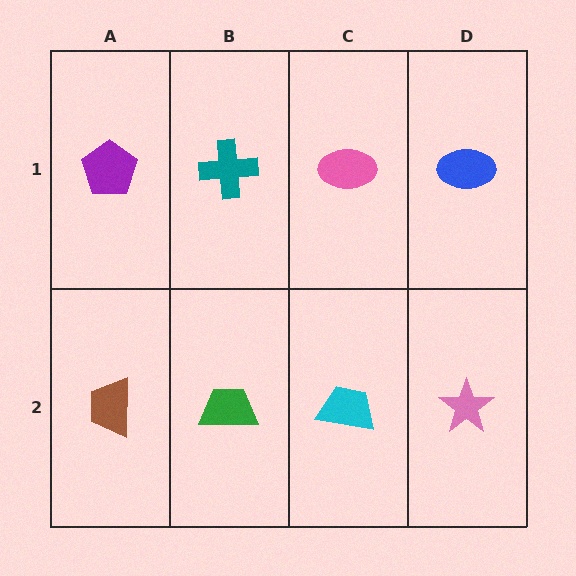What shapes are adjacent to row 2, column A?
A purple pentagon (row 1, column A), a green trapezoid (row 2, column B).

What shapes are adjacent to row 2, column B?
A teal cross (row 1, column B), a brown trapezoid (row 2, column A), a cyan trapezoid (row 2, column C).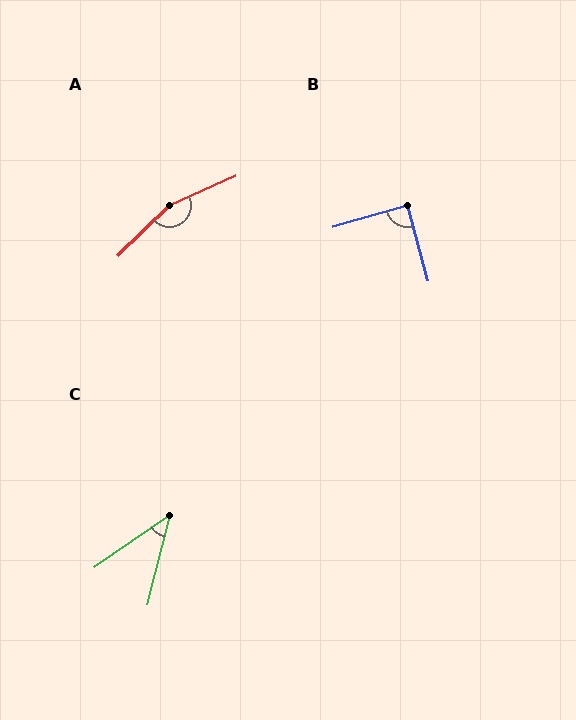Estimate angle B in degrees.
Approximately 89 degrees.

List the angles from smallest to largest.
C (41°), B (89°), A (160°).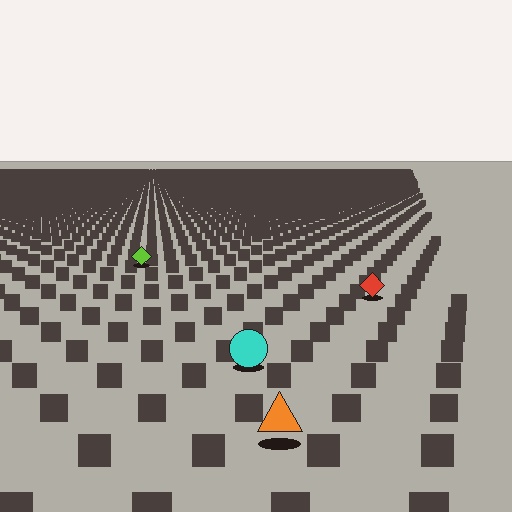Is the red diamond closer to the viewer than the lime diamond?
Yes. The red diamond is closer — you can tell from the texture gradient: the ground texture is coarser near it.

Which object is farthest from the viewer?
The lime diamond is farthest from the viewer. It appears smaller and the ground texture around it is denser.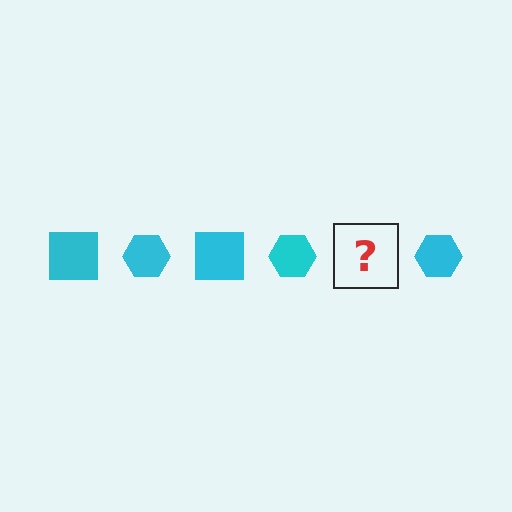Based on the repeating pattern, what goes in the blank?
The blank should be a cyan square.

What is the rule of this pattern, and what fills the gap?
The rule is that the pattern cycles through square, hexagon shapes in cyan. The gap should be filled with a cyan square.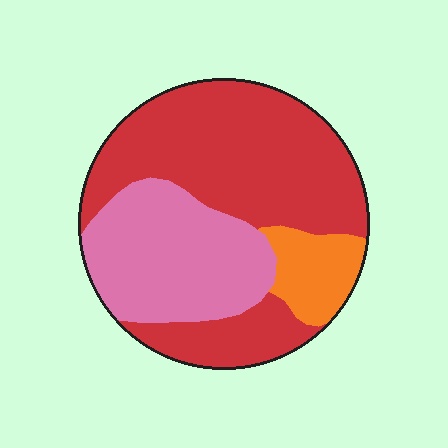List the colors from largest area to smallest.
From largest to smallest: red, pink, orange.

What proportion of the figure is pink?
Pink covers roughly 30% of the figure.